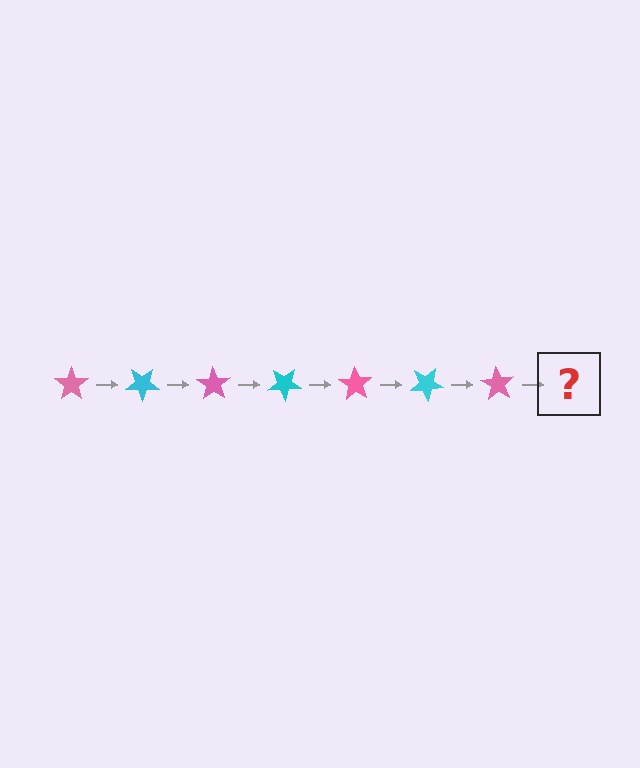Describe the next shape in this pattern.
It should be a cyan star, rotated 245 degrees from the start.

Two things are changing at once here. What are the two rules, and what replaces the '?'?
The two rules are that it rotates 35 degrees each step and the color cycles through pink and cyan. The '?' should be a cyan star, rotated 245 degrees from the start.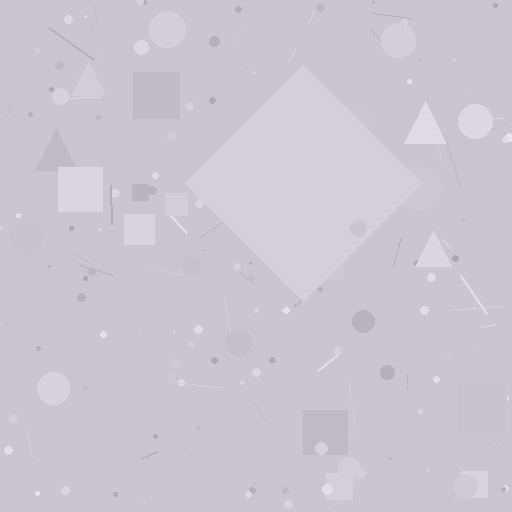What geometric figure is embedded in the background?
A diamond is embedded in the background.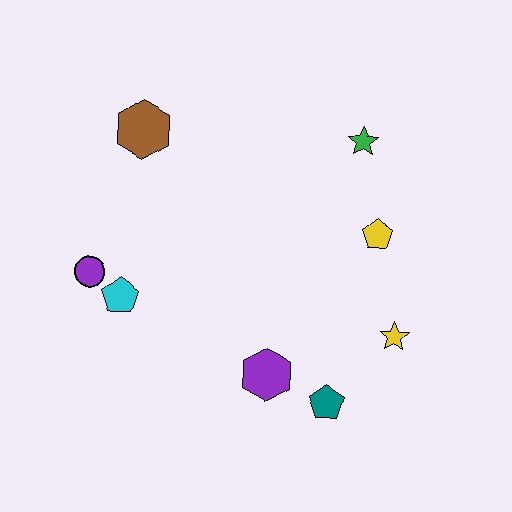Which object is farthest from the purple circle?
The yellow star is farthest from the purple circle.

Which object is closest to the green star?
The yellow pentagon is closest to the green star.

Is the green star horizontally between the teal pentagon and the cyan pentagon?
No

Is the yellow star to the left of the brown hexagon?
No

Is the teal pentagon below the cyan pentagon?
Yes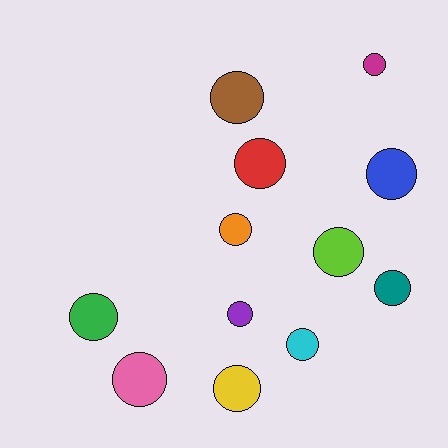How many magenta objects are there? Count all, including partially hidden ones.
There is 1 magenta object.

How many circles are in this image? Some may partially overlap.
There are 12 circles.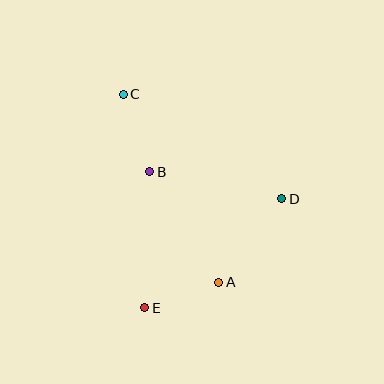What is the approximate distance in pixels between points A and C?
The distance between A and C is approximately 211 pixels.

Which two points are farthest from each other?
Points C and E are farthest from each other.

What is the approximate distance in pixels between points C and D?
The distance between C and D is approximately 190 pixels.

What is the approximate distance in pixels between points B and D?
The distance between B and D is approximately 135 pixels.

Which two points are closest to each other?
Points A and E are closest to each other.